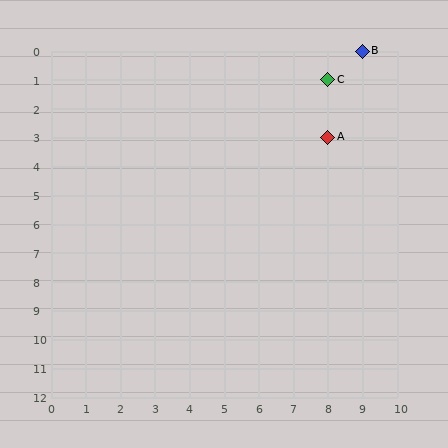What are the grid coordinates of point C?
Point C is at grid coordinates (8, 1).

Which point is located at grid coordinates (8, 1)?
Point C is at (8, 1).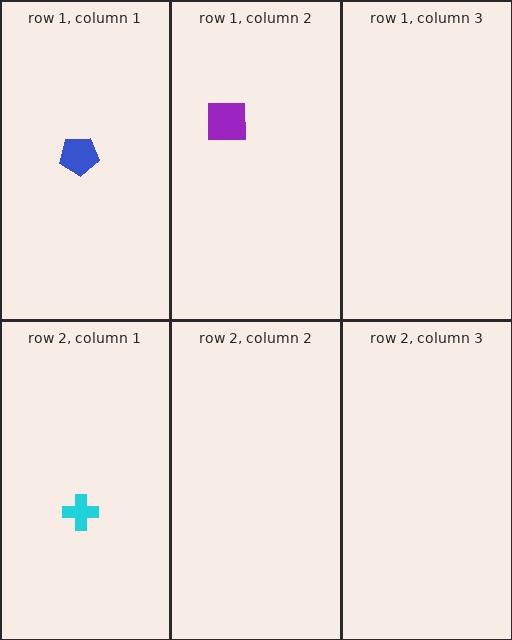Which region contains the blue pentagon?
The row 1, column 1 region.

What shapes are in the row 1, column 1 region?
The blue pentagon.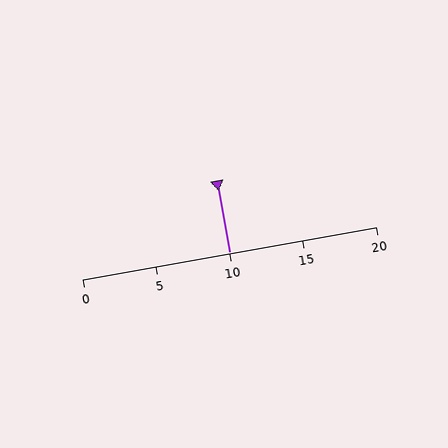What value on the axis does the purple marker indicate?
The marker indicates approximately 10.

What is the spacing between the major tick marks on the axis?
The major ticks are spaced 5 apart.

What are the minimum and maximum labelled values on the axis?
The axis runs from 0 to 20.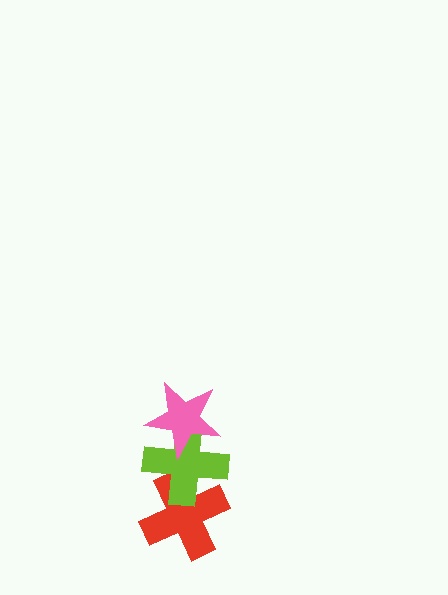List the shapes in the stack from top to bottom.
From top to bottom: the pink star, the lime cross, the red cross.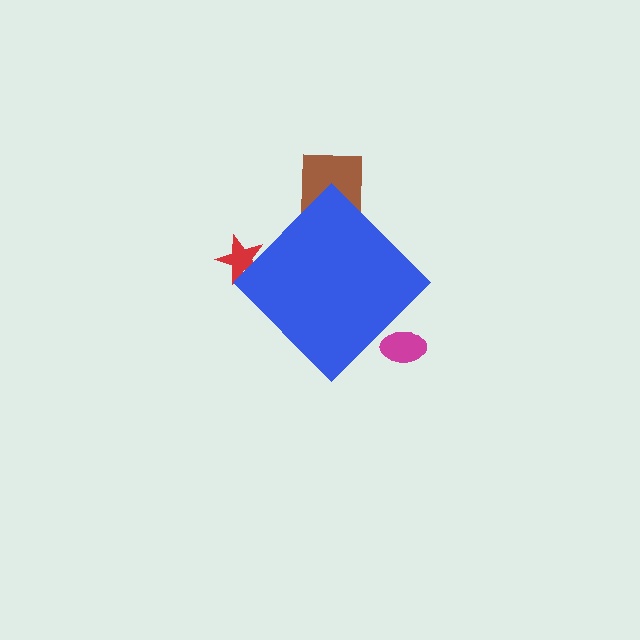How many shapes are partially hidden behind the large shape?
3 shapes are partially hidden.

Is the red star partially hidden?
Yes, the red star is partially hidden behind the blue diamond.